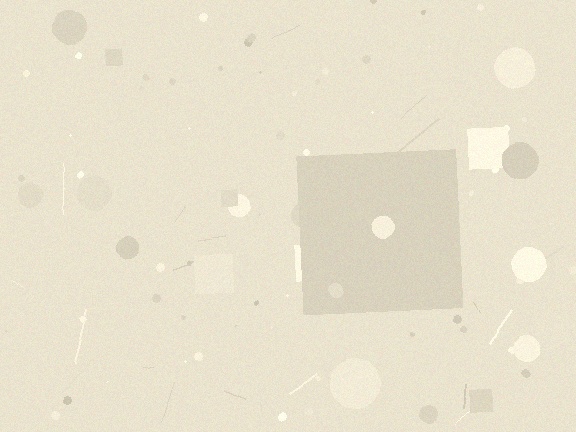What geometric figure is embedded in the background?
A square is embedded in the background.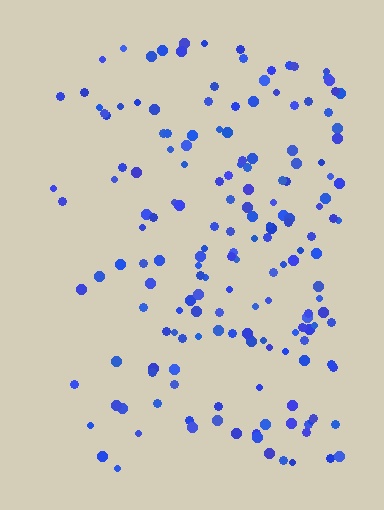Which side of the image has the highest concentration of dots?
The right.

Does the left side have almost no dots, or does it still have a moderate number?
Still a moderate number, just noticeably fewer than the right.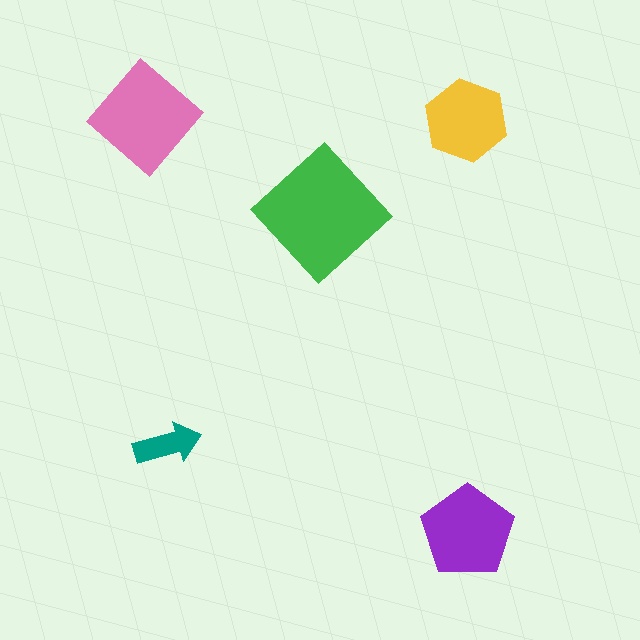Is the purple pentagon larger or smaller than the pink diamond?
Smaller.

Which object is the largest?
The green diamond.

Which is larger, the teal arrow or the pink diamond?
The pink diamond.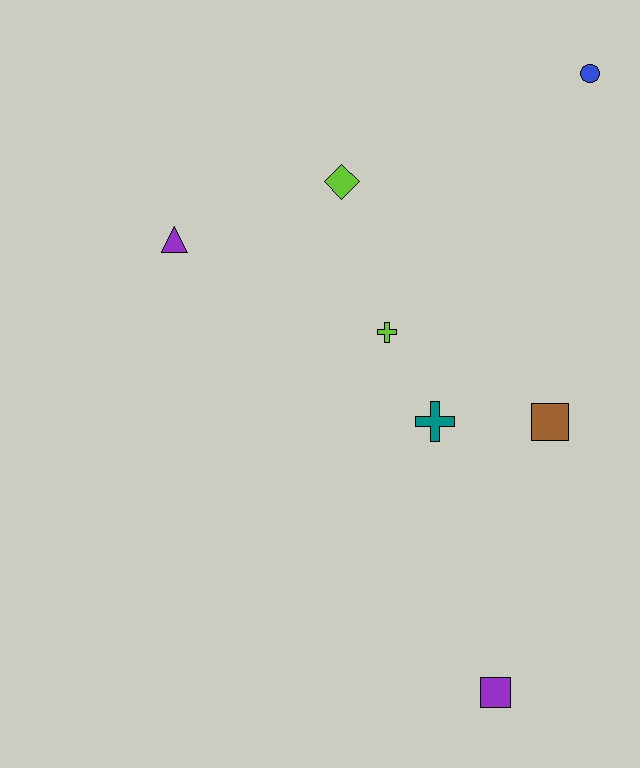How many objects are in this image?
There are 7 objects.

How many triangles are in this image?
There is 1 triangle.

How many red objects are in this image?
There are no red objects.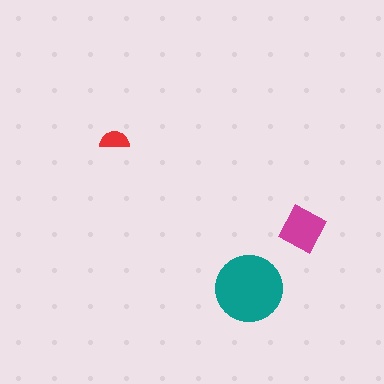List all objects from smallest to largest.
The red semicircle, the magenta diamond, the teal circle.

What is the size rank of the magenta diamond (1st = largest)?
2nd.